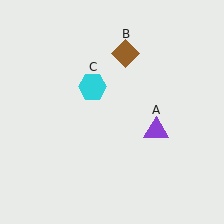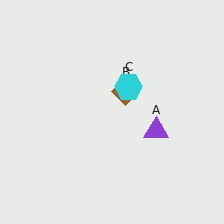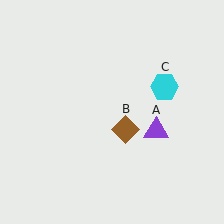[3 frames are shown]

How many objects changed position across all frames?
2 objects changed position: brown diamond (object B), cyan hexagon (object C).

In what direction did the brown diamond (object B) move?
The brown diamond (object B) moved down.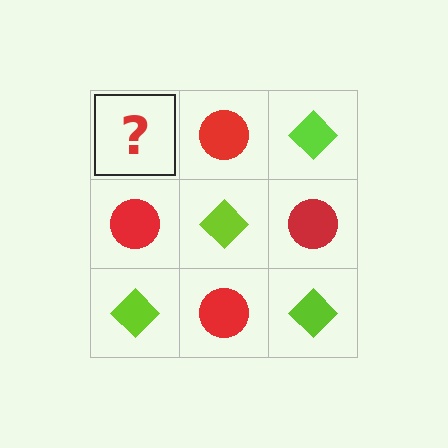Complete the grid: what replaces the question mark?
The question mark should be replaced with a lime diamond.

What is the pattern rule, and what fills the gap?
The rule is that it alternates lime diamond and red circle in a checkerboard pattern. The gap should be filled with a lime diamond.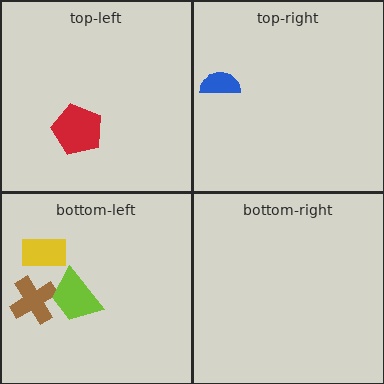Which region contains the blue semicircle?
The top-right region.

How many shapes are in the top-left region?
1.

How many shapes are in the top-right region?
1.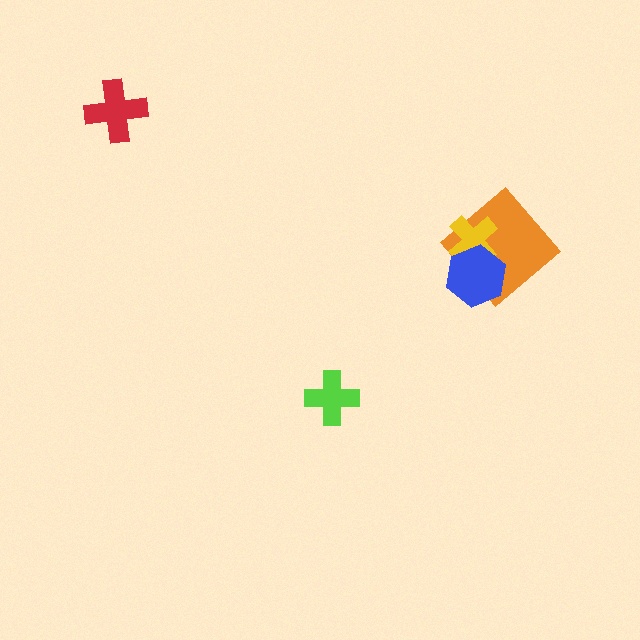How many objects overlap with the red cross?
0 objects overlap with the red cross.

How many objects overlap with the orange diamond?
2 objects overlap with the orange diamond.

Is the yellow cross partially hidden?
Yes, it is partially covered by another shape.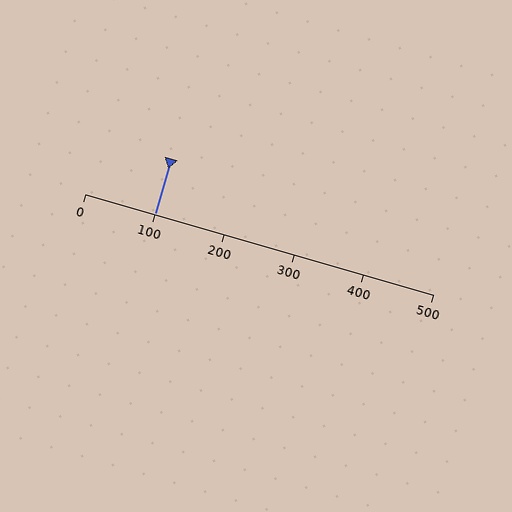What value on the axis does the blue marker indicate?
The marker indicates approximately 100.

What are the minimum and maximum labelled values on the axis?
The axis runs from 0 to 500.